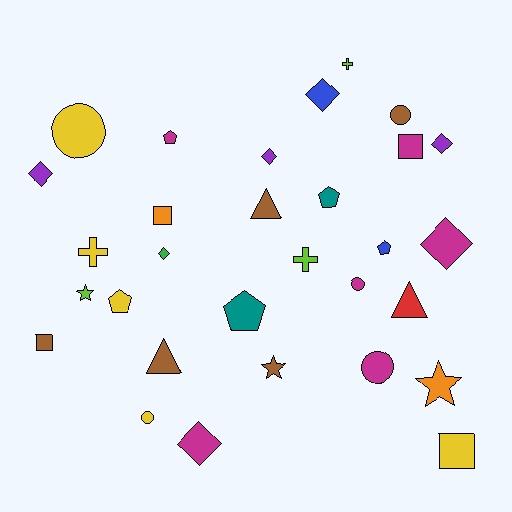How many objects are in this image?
There are 30 objects.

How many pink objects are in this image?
There are no pink objects.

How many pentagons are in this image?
There are 5 pentagons.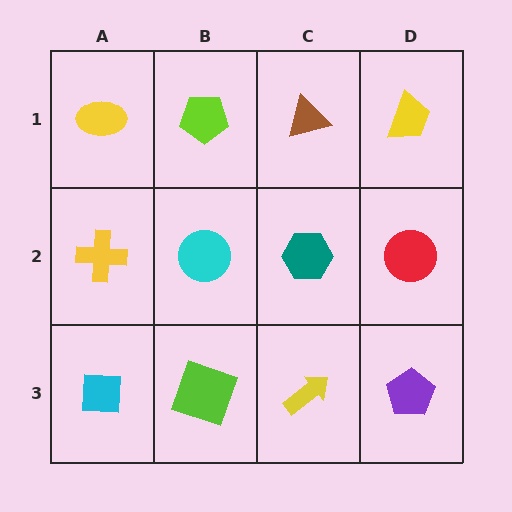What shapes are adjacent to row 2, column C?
A brown triangle (row 1, column C), a yellow arrow (row 3, column C), a cyan circle (row 2, column B), a red circle (row 2, column D).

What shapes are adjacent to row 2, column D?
A yellow trapezoid (row 1, column D), a purple pentagon (row 3, column D), a teal hexagon (row 2, column C).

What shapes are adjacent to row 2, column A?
A yellow ellipse (row 1, column A), a cyan square (row 3, column A), a cyan circle (row 2, column B).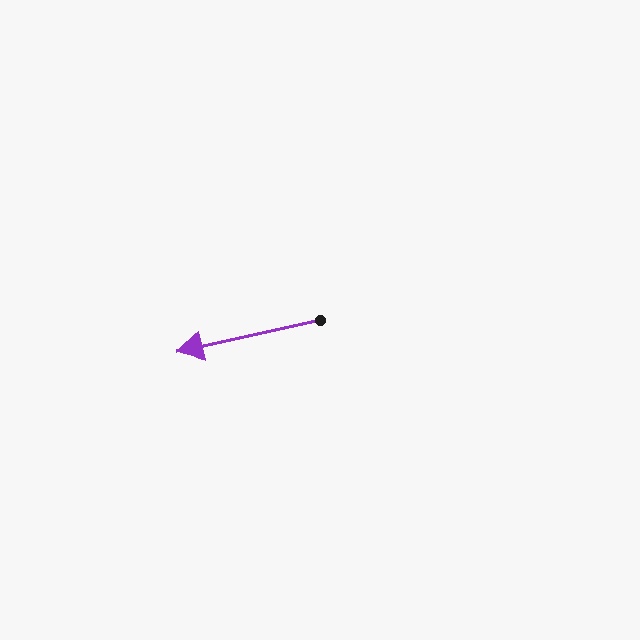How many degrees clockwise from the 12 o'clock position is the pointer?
Approximately 257 degrees.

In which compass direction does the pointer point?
West.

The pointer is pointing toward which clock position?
Roughly 9 o'clock.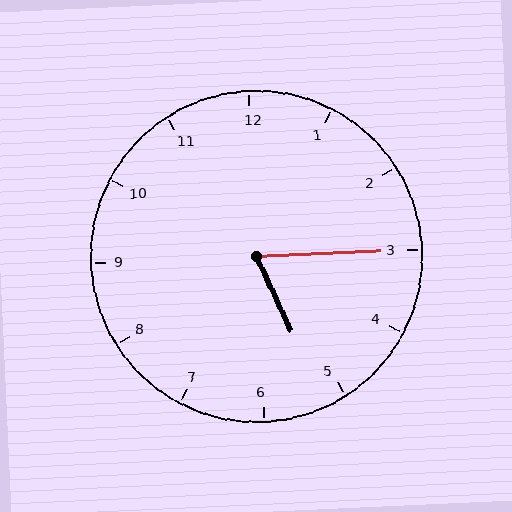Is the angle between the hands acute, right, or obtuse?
It is acute.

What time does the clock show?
5:15.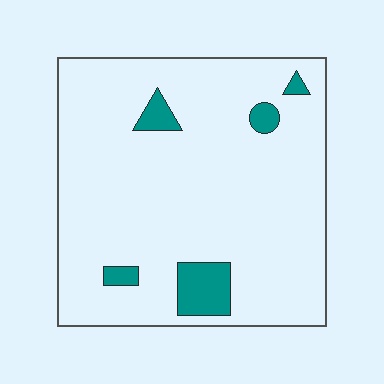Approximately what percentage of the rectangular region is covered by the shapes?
Approximately 10%.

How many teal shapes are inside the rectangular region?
5.